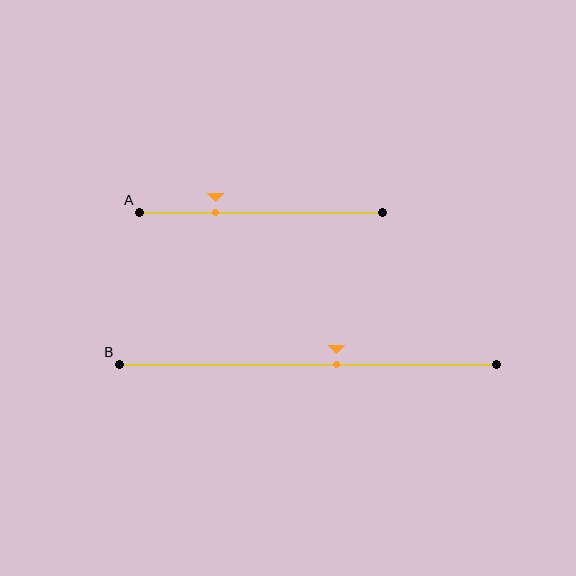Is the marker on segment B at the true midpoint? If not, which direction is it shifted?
No, the marker on segment B is shifted to the right by about 8% of the segment length.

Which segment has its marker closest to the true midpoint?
Segment B has its marker closest to the true midpoint.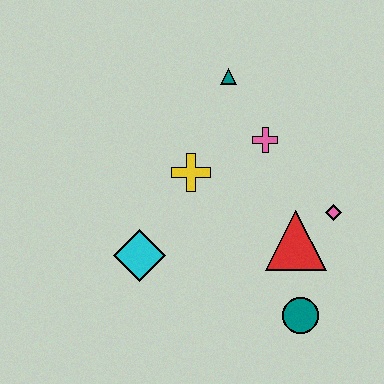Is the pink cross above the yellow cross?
Yes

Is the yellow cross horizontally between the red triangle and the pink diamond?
No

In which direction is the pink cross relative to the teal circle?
The pink cross is above the teal circle.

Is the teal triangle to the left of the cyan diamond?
No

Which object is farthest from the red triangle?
The teal triangle is farthest from the red triangle.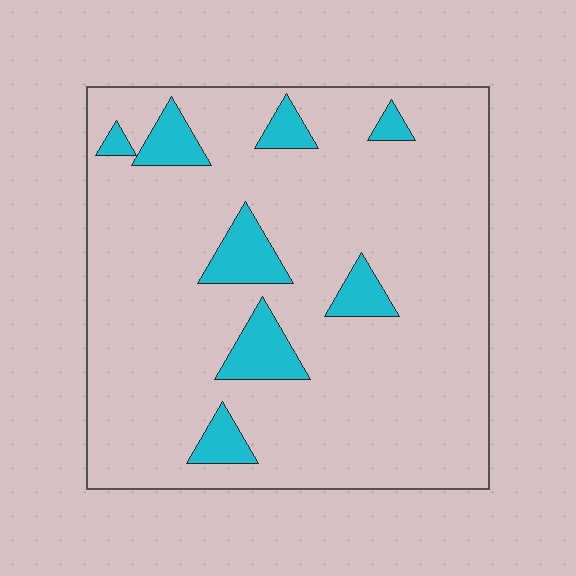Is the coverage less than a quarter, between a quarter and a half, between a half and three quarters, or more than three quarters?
Less than a quarter.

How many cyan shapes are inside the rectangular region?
8.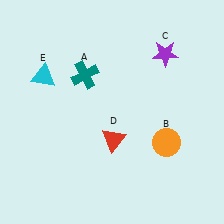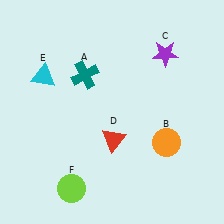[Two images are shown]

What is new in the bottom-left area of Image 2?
A lime circle (F) was added in the bottom-left area of Image 2.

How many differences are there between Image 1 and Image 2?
There is 1 difference between the two images.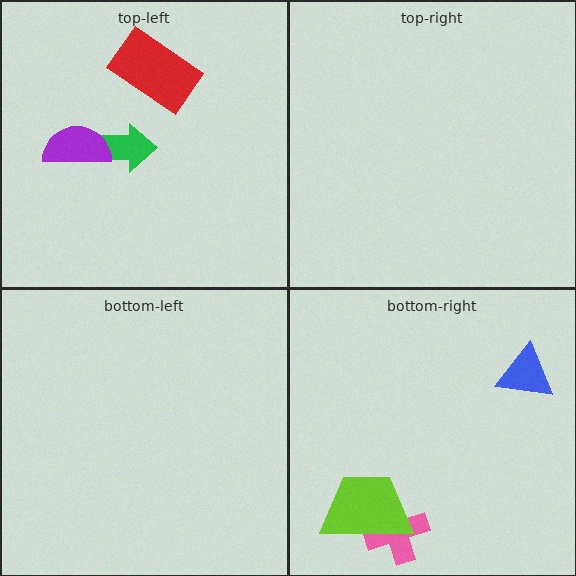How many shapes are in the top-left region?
3.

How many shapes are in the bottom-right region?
3.